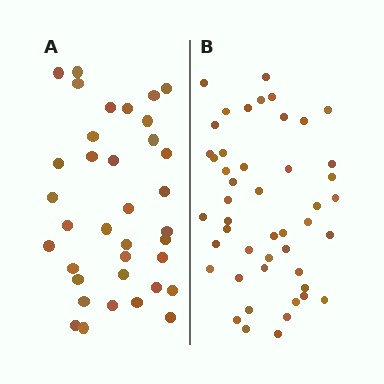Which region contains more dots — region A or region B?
Region B (the right region) has more dots.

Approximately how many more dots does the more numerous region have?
Region B has roughly 12 or so more dots than region A.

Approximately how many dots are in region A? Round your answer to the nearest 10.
About 40 dots. (The exact count is 36, which rounds to 40.)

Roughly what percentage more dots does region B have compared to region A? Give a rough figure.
About 30% more.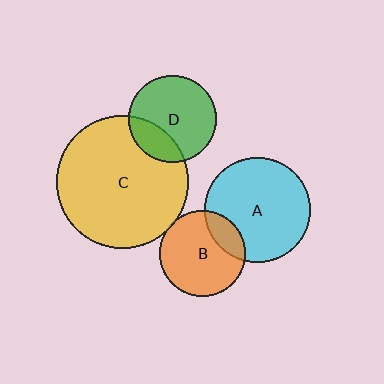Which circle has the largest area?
Circle C (yellow).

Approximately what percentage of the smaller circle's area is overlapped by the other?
Approximately 5%.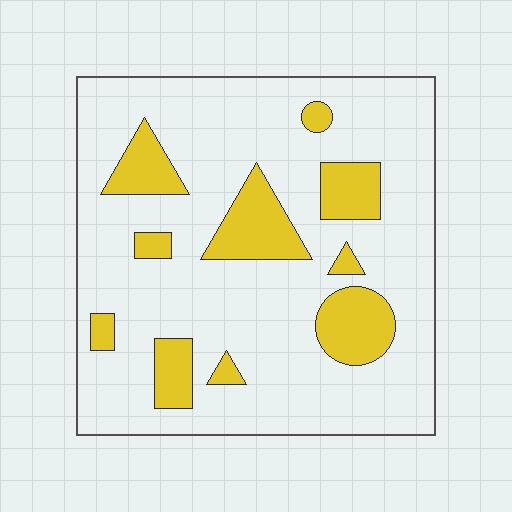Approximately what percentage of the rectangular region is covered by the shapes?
Approximately 20%.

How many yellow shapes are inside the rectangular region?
10.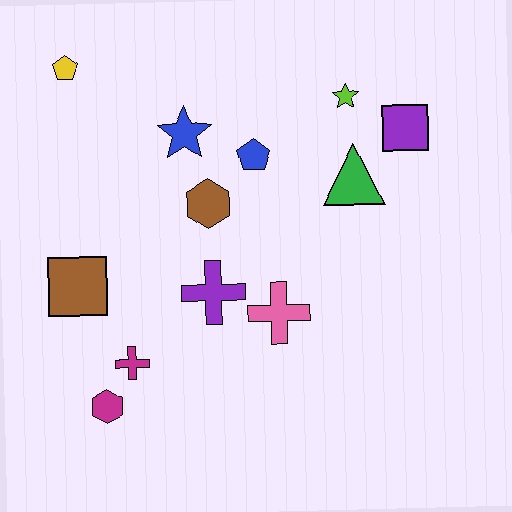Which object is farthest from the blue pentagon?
The magenta hexagon is farthest from the blue pentagon.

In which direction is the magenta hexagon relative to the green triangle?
The magenta hexagon is to the left of the green triangle.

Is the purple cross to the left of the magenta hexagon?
No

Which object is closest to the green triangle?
The purple square is closest to the green triangle.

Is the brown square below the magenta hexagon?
No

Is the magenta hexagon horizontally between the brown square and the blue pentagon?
Yes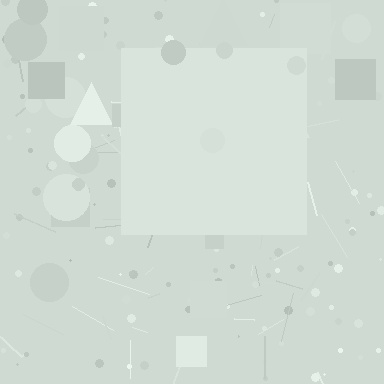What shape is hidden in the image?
A square is hidden in the image.